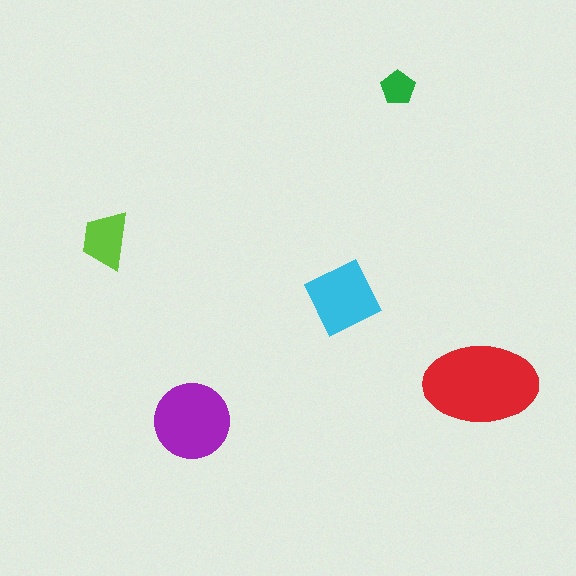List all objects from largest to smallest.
The red ellipse, the purple circle, the cyan square, the lime trapezoid, the green pentagon.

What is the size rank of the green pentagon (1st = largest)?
5th.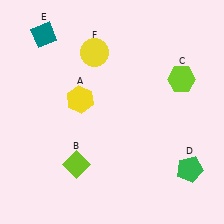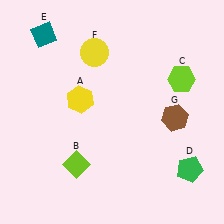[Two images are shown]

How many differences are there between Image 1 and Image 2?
There is 1 difference between the two images.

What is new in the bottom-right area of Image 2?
A brown hexagon (G) was added in the bottom-right area of Image 2.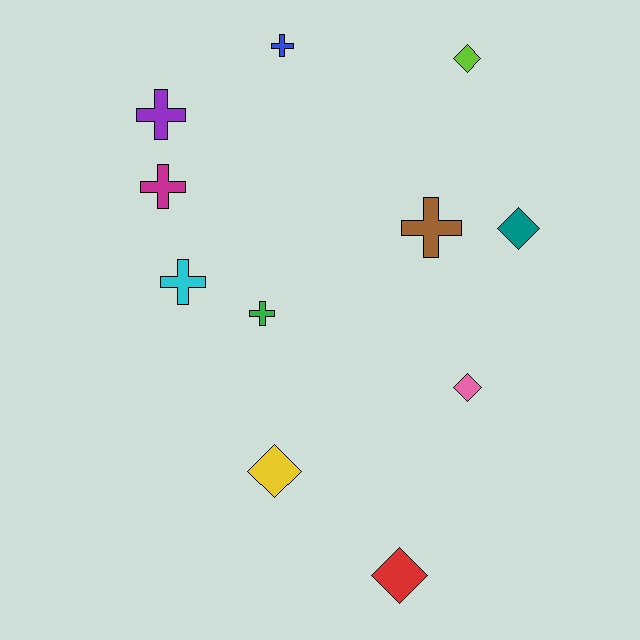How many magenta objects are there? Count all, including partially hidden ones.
There is 1 magenta object.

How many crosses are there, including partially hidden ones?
There are 6 crosses.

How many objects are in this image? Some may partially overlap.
There are 11 objects.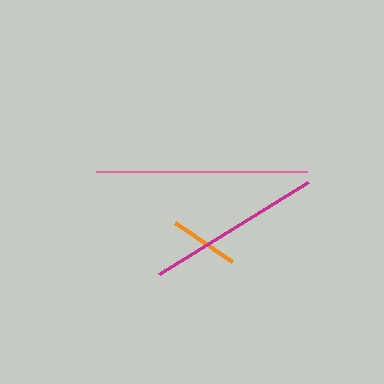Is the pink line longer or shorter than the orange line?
The pink line is longer than the orange line.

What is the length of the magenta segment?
The magenta segment is approximately 175 pixels long.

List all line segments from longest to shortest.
From longest to shortest: pink, magenta, orange.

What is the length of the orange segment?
The orange segment is approximately 68 pixels long.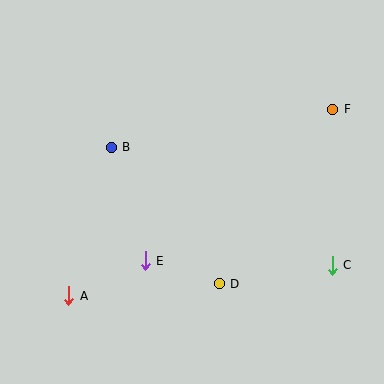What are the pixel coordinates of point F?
Point F is at (333, 109).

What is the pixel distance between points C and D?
The distance between C and D is 114 pixels.